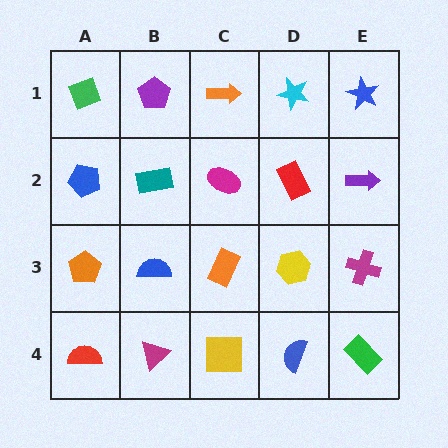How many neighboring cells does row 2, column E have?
3.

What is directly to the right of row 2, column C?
A red rectangle.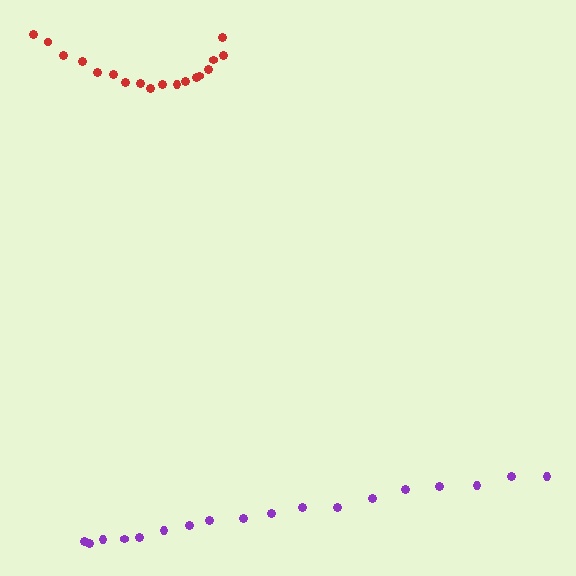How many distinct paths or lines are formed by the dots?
There are 2 distinct paths.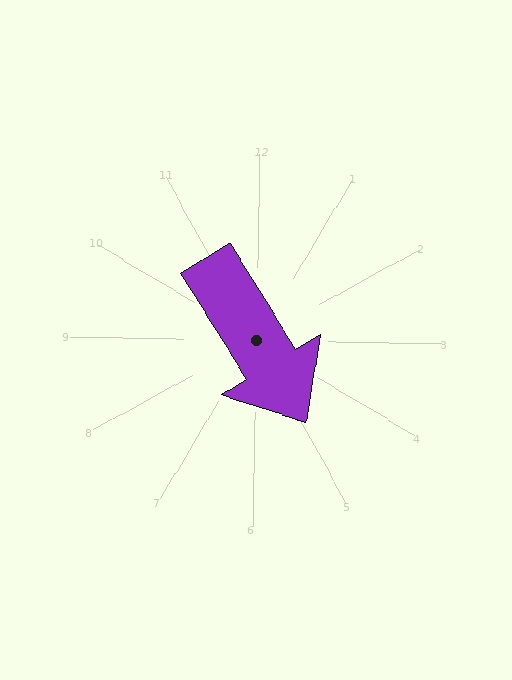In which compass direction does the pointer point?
Southeast.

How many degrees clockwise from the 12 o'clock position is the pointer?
Approximately 147 degrees.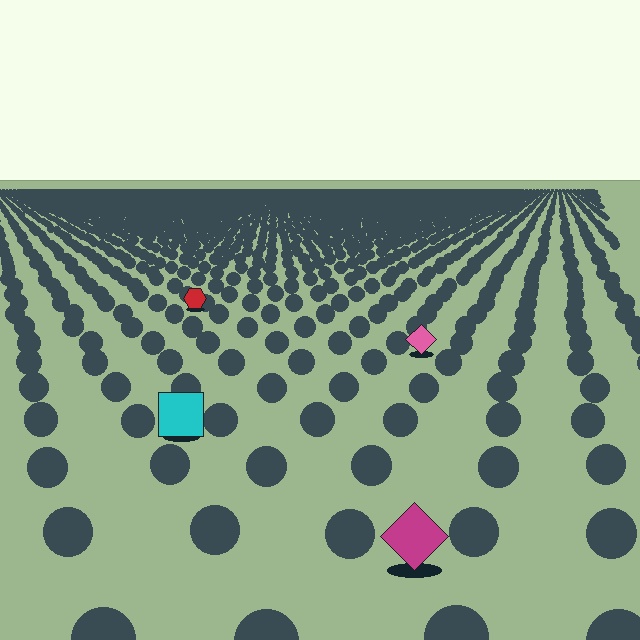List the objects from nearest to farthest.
From nearest to farthest: the magenta diamond, the cyan square, the pink diamond, the red hexagon.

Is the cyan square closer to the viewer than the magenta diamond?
No. The magenta diamond is closer — you can tell from the texture gradient: the ground texture is coarser near it.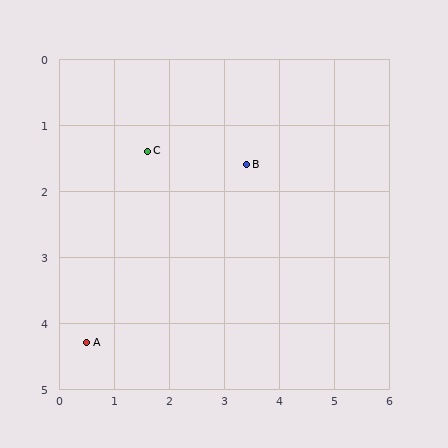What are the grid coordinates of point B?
Point B is at approximately (3.4, 1.6).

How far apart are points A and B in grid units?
Points A and B are about 4.0 grid units apart.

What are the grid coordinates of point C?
Point C is at approximately (1.6, 1.4).